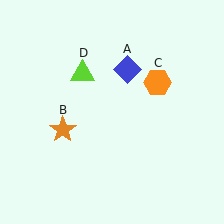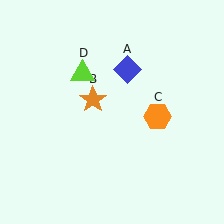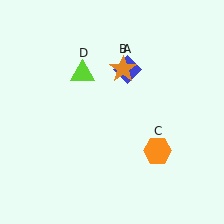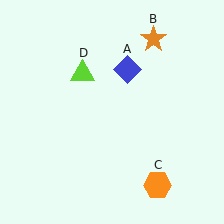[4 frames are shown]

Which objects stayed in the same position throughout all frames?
Blue diamond (object A) and lime triangle (object D) remained stationary.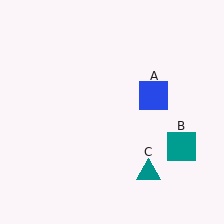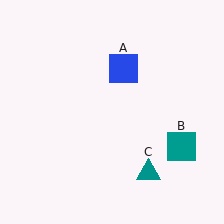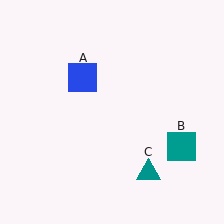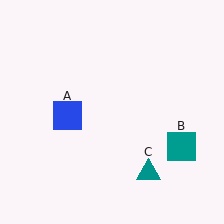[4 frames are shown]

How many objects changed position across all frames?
1 object changed position: blue square (object A).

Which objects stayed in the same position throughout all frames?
Teal square (object B) and teal triangle (object C) remained stationary.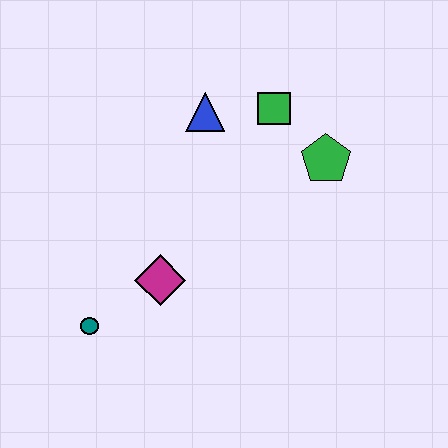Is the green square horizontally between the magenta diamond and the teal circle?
No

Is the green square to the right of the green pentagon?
No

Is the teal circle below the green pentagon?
Yes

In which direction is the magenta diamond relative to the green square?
The magenta diamond is below the green square.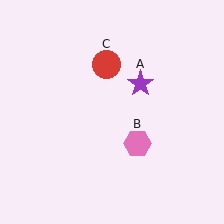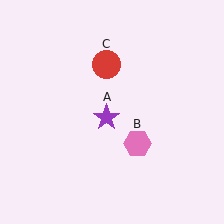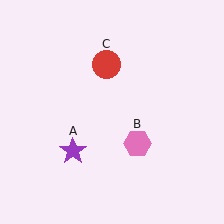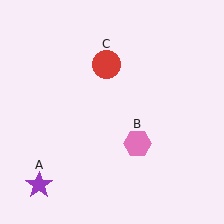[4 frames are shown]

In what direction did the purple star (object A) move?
The purple star (object A) moved down and to the left.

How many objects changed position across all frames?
1 object changed position: purple star (object A).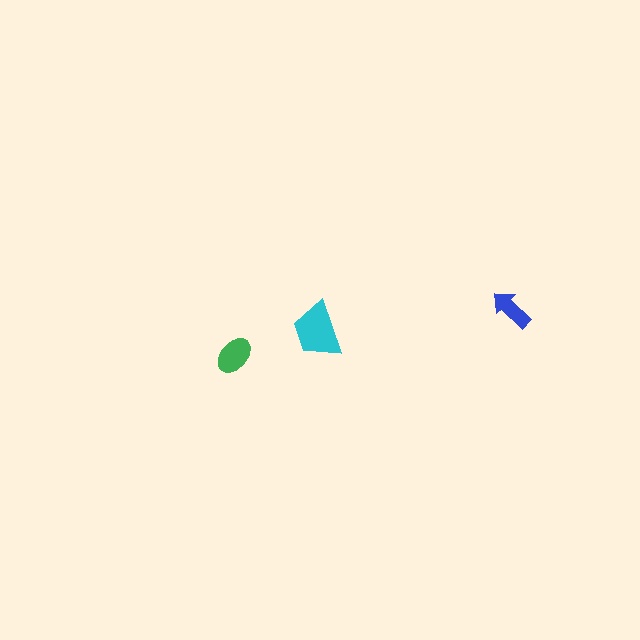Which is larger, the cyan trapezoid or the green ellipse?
The cyan trapezoid.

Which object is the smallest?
The blue arrow.